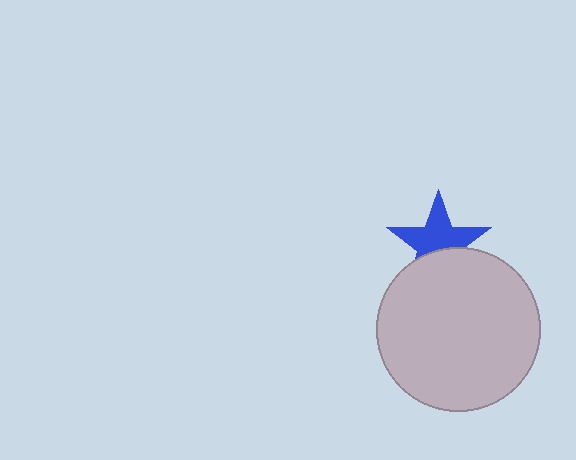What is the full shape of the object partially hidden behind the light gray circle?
The partially hidden object is a blue star.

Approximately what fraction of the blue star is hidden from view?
Roughly 38% of the blue star is hidden behind the light gray circle.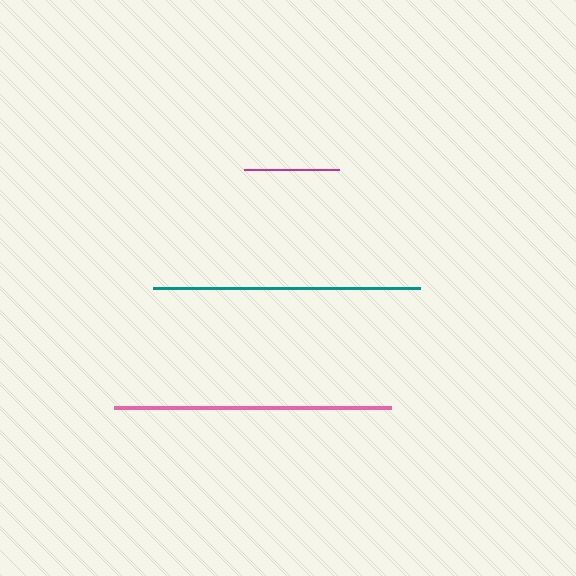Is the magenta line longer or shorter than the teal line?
The teal line is longer than the magenta line.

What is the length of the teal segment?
The teal segment is approximately 266 pixels long.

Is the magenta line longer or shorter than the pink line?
The pink line is longer than the magenta line.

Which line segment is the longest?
The pink line is the longest at approximately 276 pixels.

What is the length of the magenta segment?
The magenta segment is approximately 94 pixels long.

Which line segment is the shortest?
The magenta line is the shortest at approximately 94 pixels.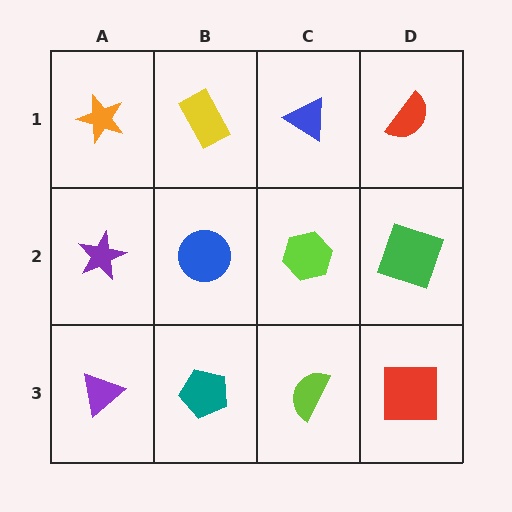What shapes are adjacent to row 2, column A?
An orange star (row 1, column A), a purple triangle (row 3, column A), a blue circle (row 2, column B).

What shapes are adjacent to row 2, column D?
A red semicircle (row 1, column D), a red square (row 3, column D), a lime hexagon (row 2, column C).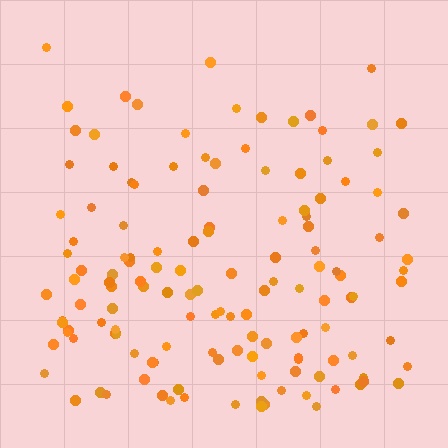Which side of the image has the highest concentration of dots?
The bottom.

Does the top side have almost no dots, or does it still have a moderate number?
Still a moderate number, just noticeably fewer than the bottom.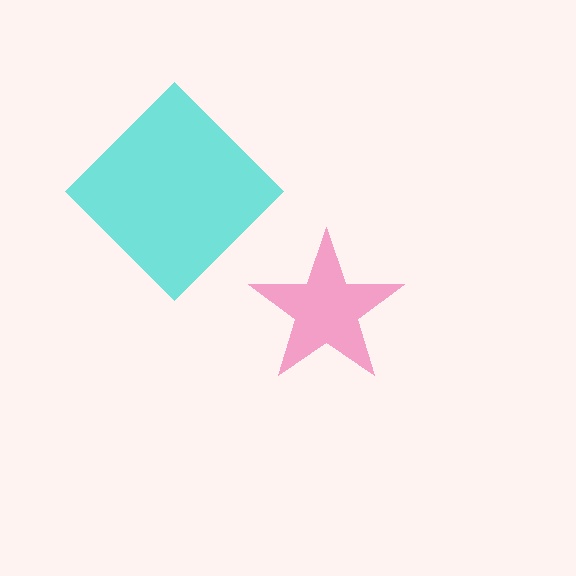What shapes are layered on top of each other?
The layered shapes are: a pink star, a cyan diamond.